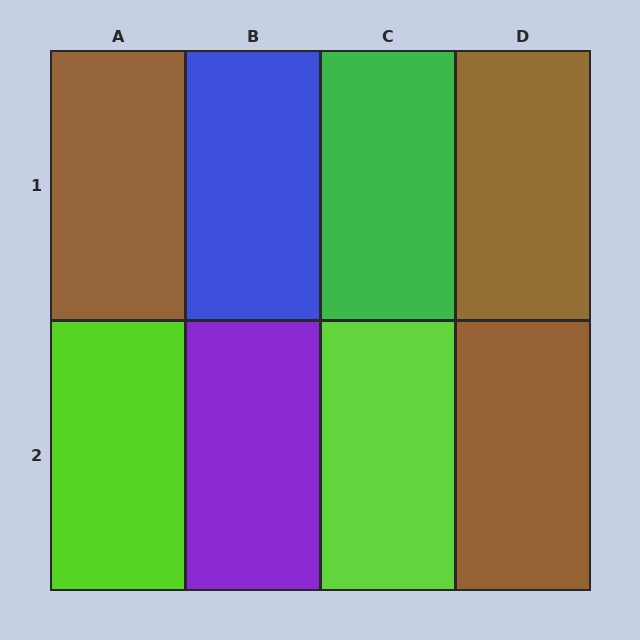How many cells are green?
1 cell is green.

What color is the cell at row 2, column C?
Lime.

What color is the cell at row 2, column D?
Brown.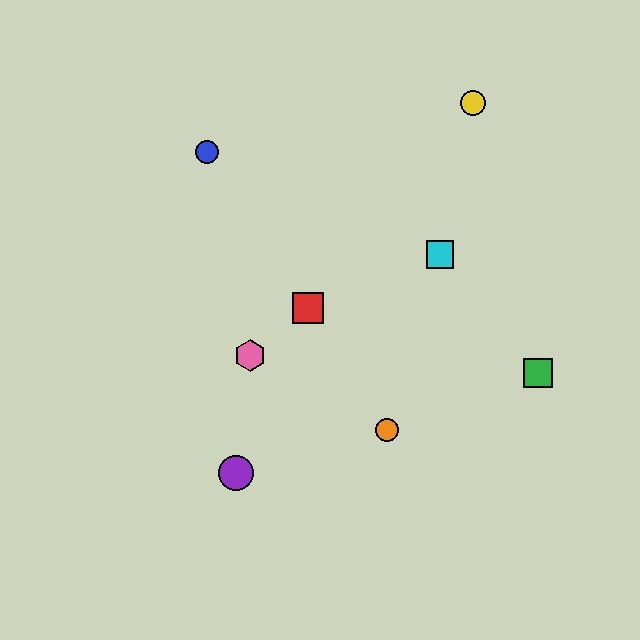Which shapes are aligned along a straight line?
The red square, the blue circle, the orange circle are aligned along a straight line.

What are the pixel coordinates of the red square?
The red square is at (308, 308).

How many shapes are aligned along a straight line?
3 shapes (the red square, the blue circle, the orange circle) are aligned along a straight line.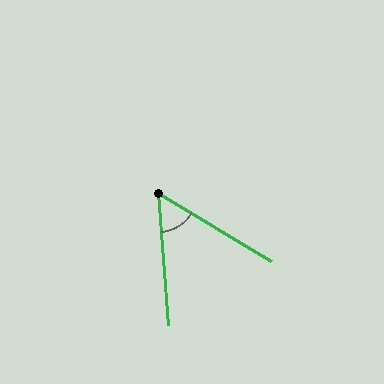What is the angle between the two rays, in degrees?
Approximately 55 degrees.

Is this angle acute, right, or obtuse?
It is acute.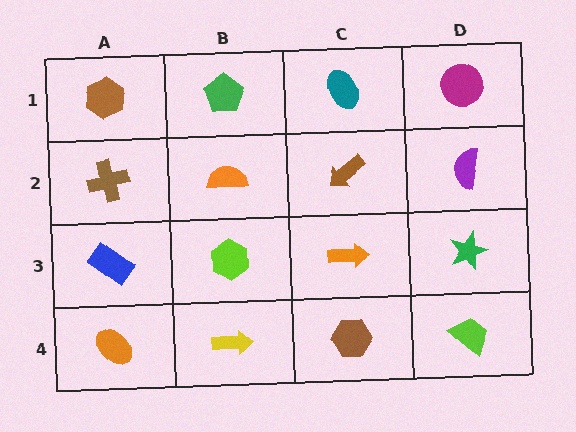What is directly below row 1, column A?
A brown cross.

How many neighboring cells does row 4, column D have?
2.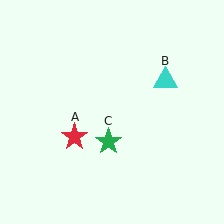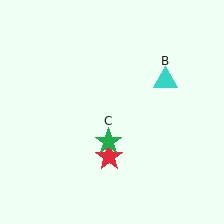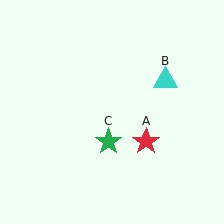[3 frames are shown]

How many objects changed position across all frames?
1 object changed position: red star (object A).